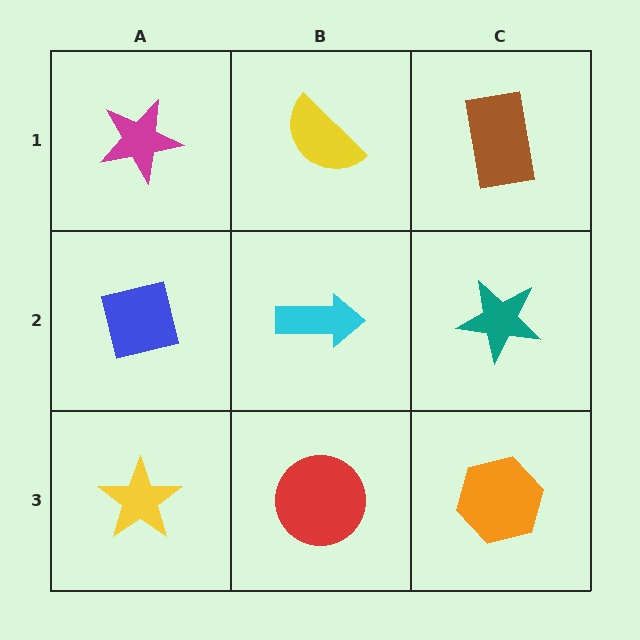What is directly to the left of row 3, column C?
A red circle.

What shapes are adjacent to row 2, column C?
A brown rectangle (row 1, column C), an orange hexagon (row 3, column C), a cyan arrow (row 2, column B).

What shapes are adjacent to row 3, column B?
A cyan arrow (row 2, column B), a yellow star (row 3, column A), an orange hexagon (row 3, column C).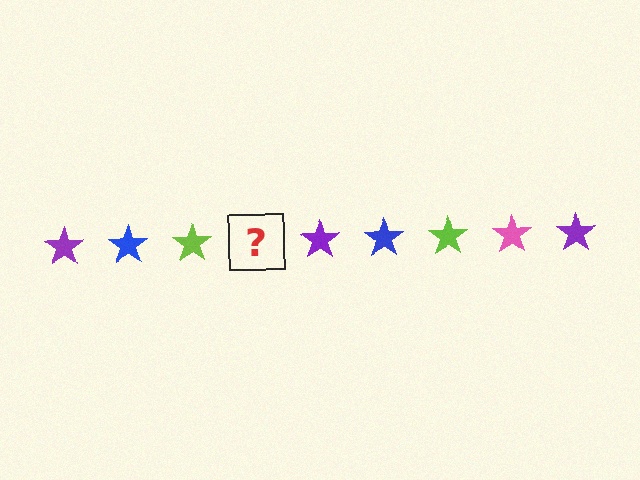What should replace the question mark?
The question mark should be replaced with a pink star.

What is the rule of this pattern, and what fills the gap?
The rule is that the pattern cycles through purple, blue, lime, pink stars. The gap should be filled with a pink star.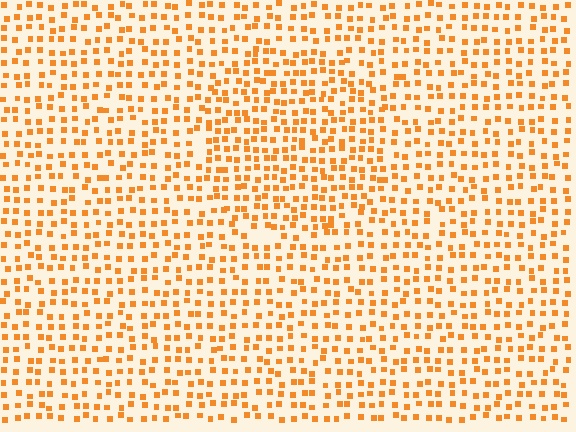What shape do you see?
I see a circle.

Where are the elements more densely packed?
The elements are more densely packed inside the circle boundary.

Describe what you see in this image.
The image contains small orange elements arranged at two different densities. A circle-shaped region is visible where the elements are more densely packed than the surrounding area.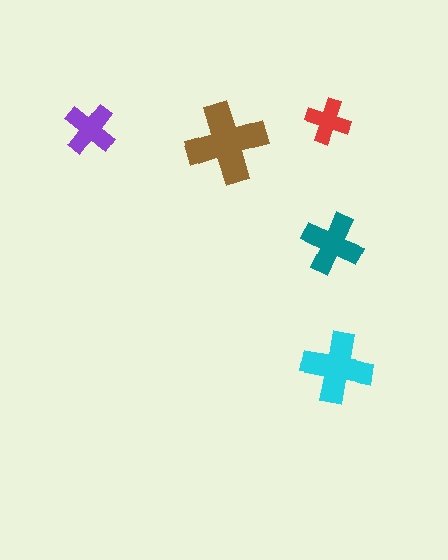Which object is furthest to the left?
The purple cross is leftmost.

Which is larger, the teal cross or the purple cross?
The teal one.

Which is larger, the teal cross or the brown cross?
The brown one.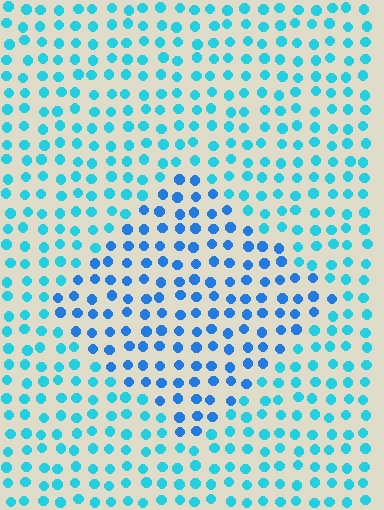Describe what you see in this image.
The image is filled with small cyan elements in a uniform arrangement. A diamond-shaped region is visible where the elements are tinted to a slightly different hue, forming a subtle color boundary.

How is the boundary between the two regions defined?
The boundary is defined purely by a slight shift in hue (about 27 degrees). Spacing, size, and orientation are identical on both sides.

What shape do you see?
I see a diamond.